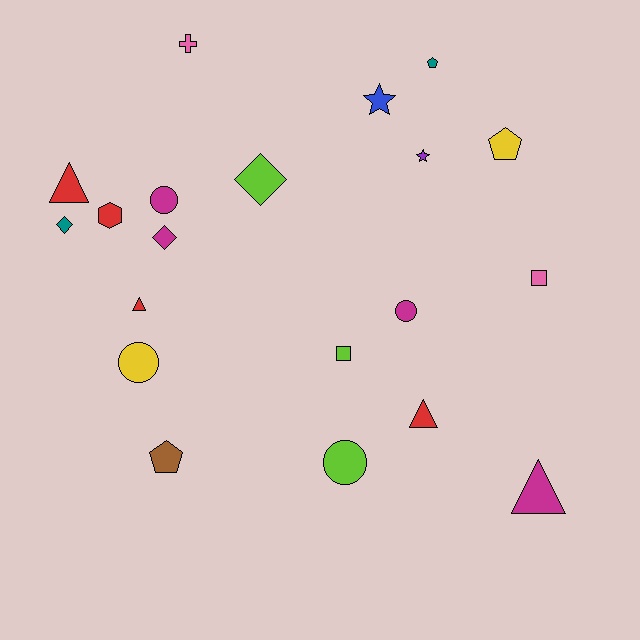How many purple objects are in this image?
There is 1 purple object.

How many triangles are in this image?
There are 4 triangles.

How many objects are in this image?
There are 20 objects.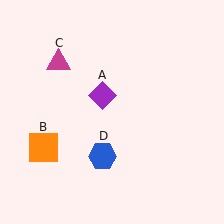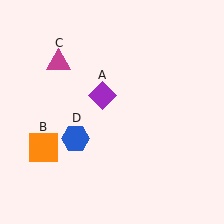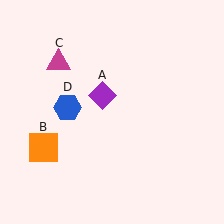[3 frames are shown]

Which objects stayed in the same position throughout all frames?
Purple diamond (object A) and orange square (object B) and magenta triangle (object C) remained stationary.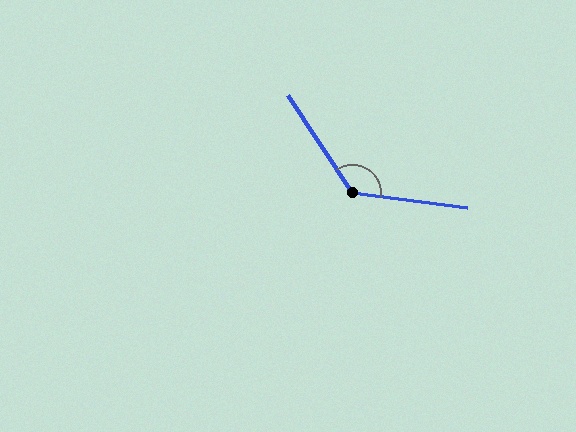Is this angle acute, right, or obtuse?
It is obtuse.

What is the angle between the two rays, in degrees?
Approximately 131 degrees.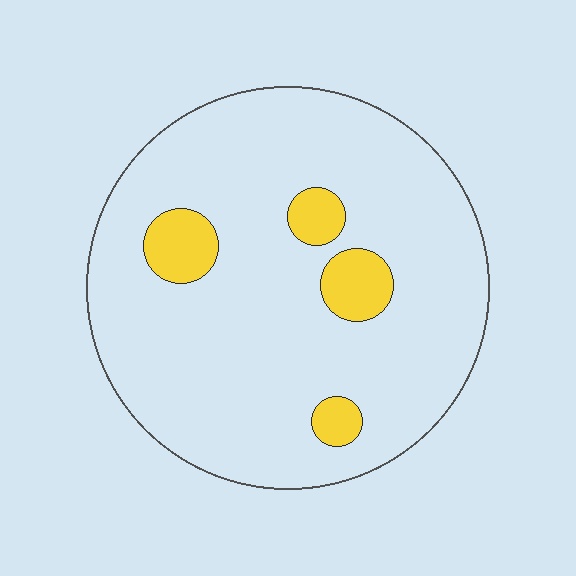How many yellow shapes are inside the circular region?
4.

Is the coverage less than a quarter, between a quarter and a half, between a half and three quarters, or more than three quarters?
Less than a quarter.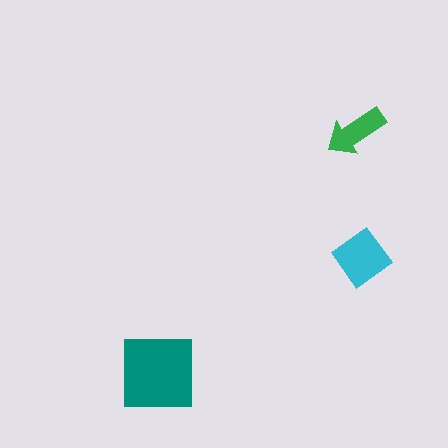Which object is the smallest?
The green arrow.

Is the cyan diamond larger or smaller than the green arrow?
Larger.